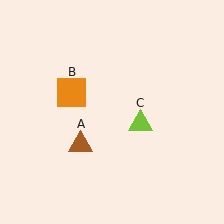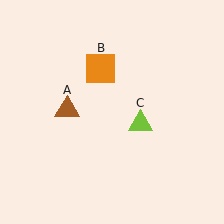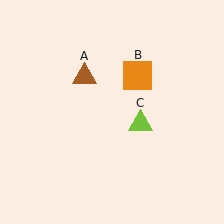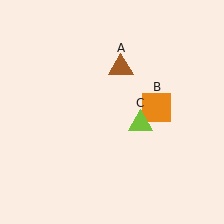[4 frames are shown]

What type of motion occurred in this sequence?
The brown triangle (object A), orange square (object B) rotated clockwise around the center of the scene.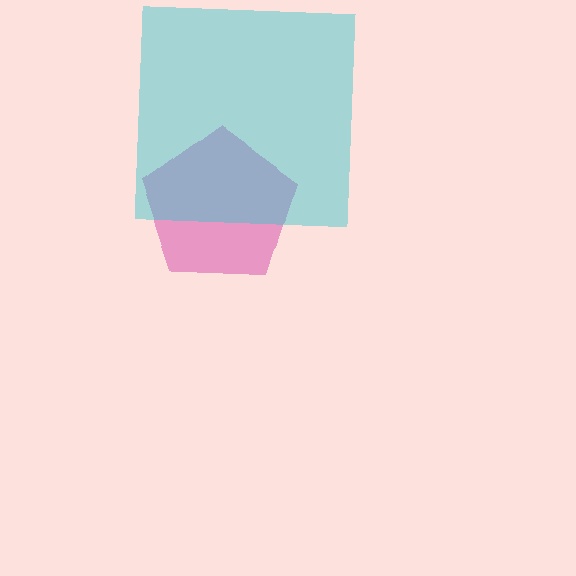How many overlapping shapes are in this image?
There are 2 overlapping shapes in the image.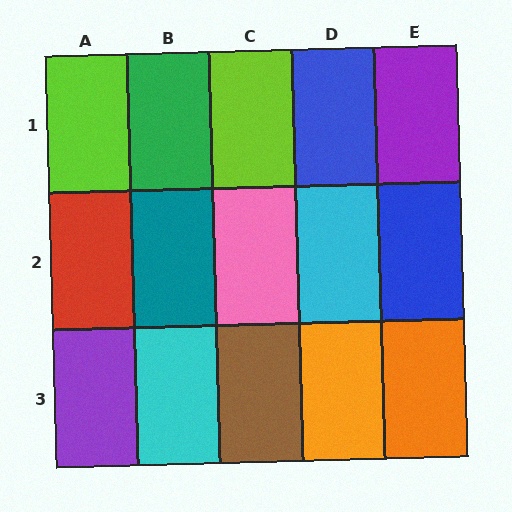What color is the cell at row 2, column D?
Cyan.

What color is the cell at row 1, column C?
Lime.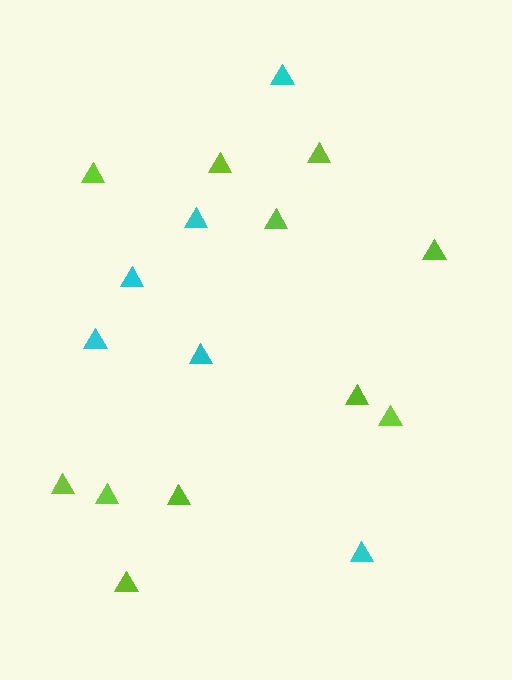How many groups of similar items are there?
There are 2 groups: one group of cyan triangles (6) and one group of lime triangles (11).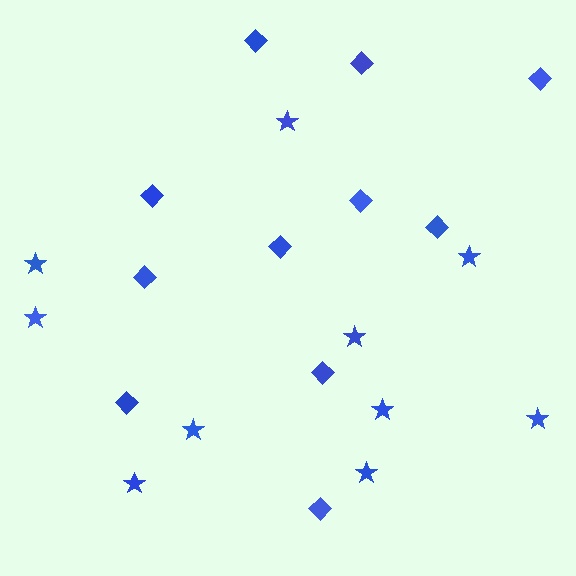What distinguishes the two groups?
There are 2 groups: one group of diamonds (11) and one group of stars (10).